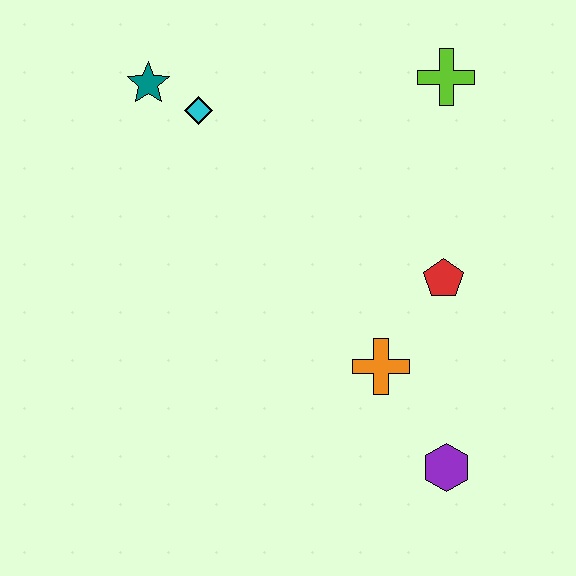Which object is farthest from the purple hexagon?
The teal star is farthest from the purple hexagon.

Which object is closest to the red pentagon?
The orange cross is closest to the red pentagon.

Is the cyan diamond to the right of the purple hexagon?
No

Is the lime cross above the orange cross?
Yes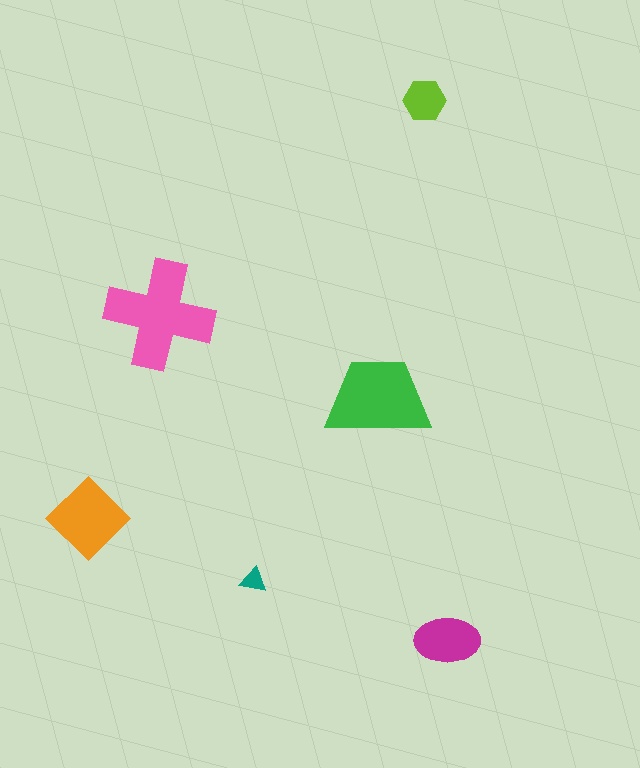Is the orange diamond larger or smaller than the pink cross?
Smaller.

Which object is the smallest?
The teal triangle.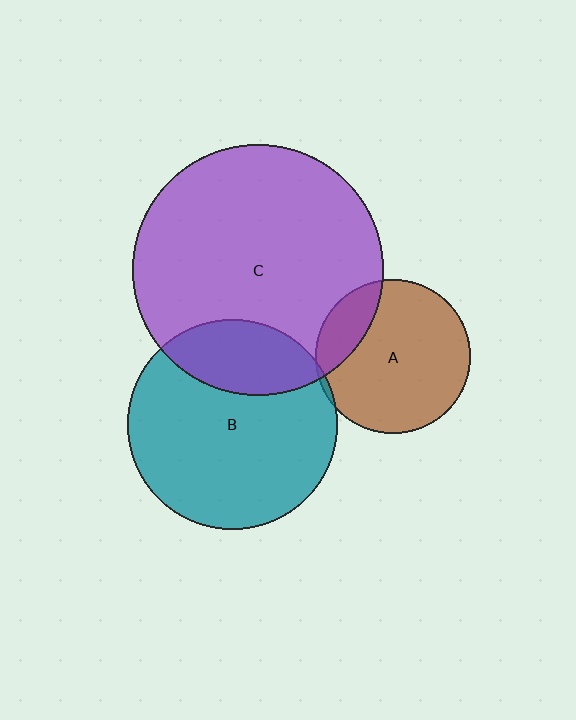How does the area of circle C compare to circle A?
Approximately 2.6 times.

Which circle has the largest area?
Circle C (purple).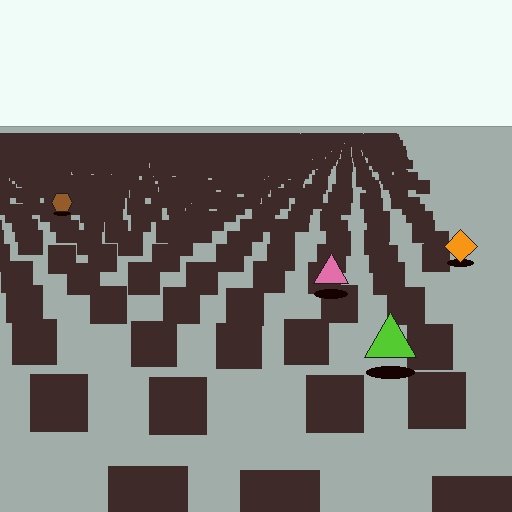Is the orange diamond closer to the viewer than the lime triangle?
No. The lime triangle is closer — you can tell from the texture gradient: the ground texture is coarser near it.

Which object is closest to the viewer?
The lime triangle is closest. The texture marks near it are larger and more spread out.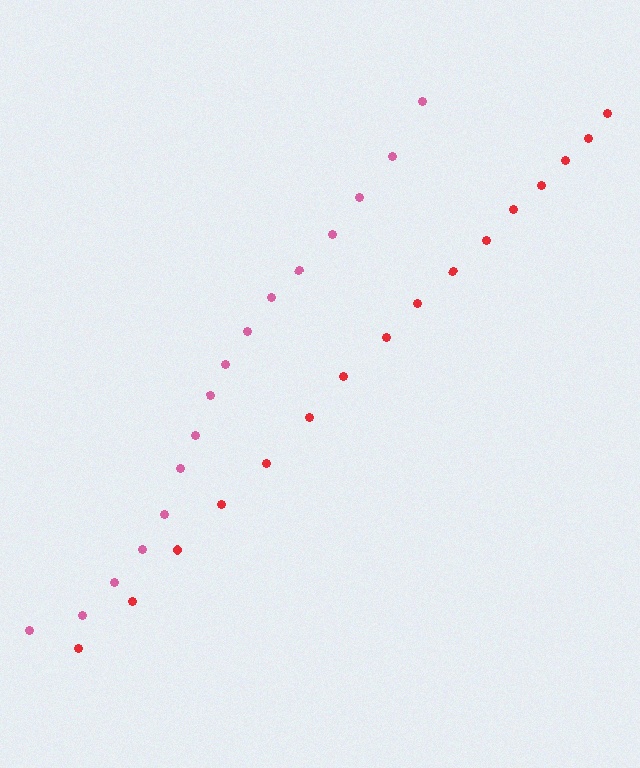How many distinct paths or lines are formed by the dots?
There are 2 distinct paths.